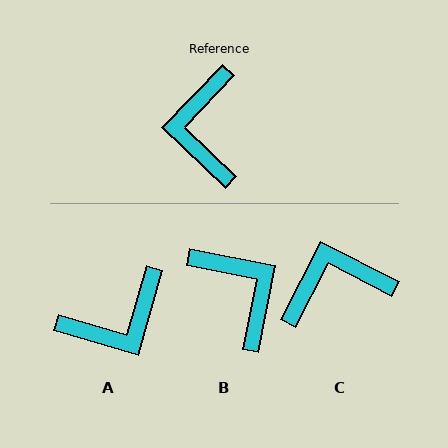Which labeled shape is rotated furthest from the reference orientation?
B, about 147 degrees away.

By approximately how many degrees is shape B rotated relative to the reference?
Approximately 147 degrees clockwise.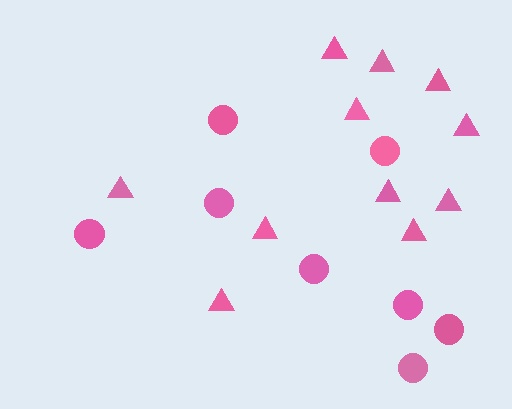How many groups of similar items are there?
There are 2 groups: one group of triangles (11) and one group of circles (8).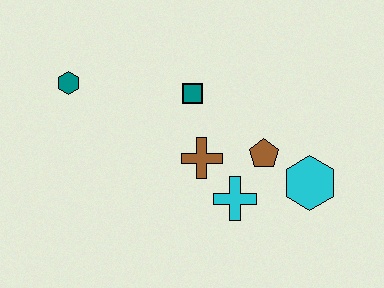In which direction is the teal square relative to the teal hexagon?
The teal square is to the right of the teal hexagon.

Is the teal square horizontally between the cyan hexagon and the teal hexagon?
Yes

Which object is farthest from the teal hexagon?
The cyan hexagon is farthest from the teal hexagon.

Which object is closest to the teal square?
The brown cross is closest to the teal square.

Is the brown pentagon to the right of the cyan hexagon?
No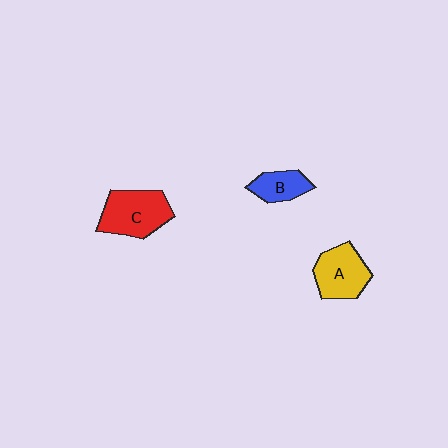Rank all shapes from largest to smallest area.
From largest to smallest: C (red), A (yellow), B (blue).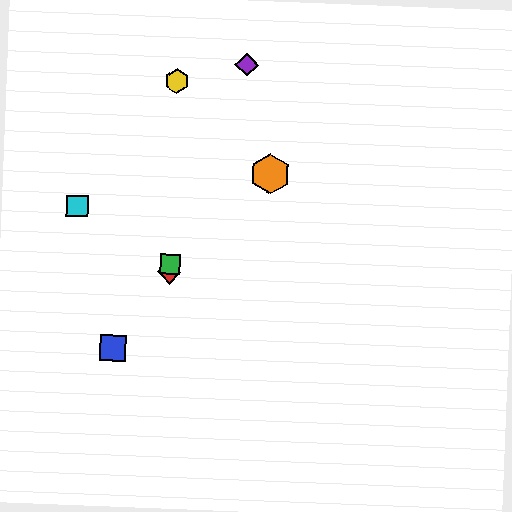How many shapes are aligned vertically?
3 shapes (the red diamond, the green square, the yellow hexagon) are aligned vertically.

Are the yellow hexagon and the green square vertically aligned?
Yes, both are at x≈177.